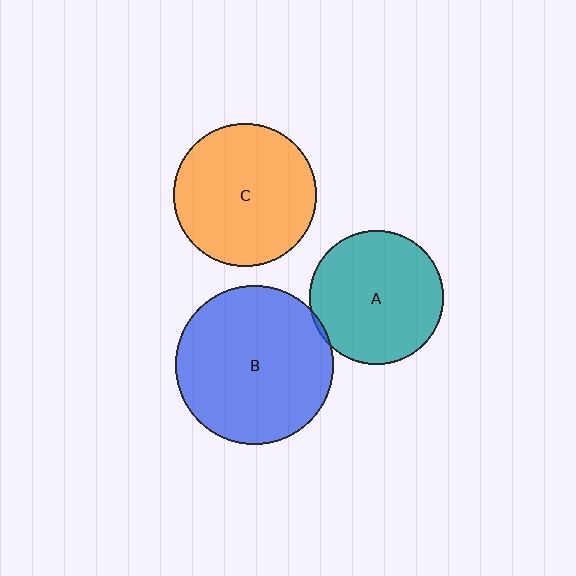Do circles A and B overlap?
Yes.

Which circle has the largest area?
Circle B (blue).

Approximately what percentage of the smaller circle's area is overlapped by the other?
Approximately 5%.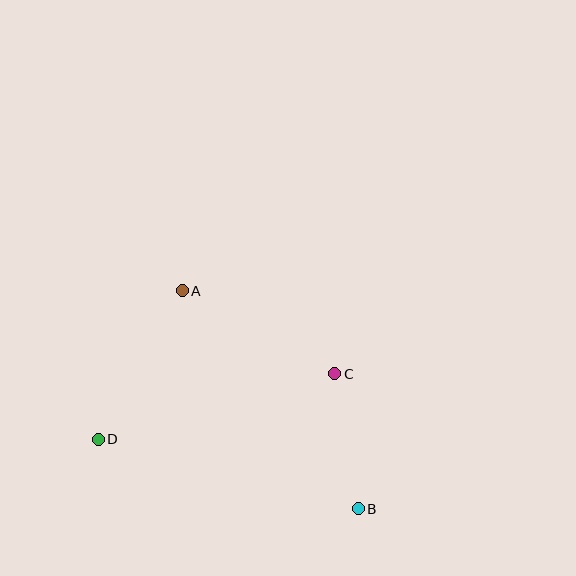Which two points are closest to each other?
Points B and C are closest to each other.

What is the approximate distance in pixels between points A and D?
The distance between A and D is approximately 170 pixels.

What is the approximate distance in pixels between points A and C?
The distance between A and C is approximately 174 pixels.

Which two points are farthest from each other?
Points A and B are farthest from each other.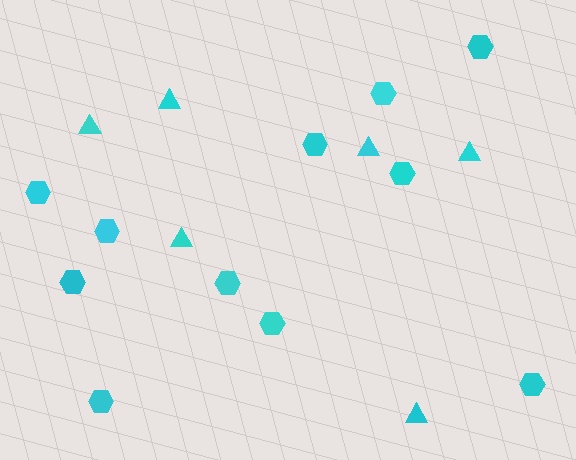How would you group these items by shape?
There are 2 groups: one group of hexagons (11) and one group of triangles (6).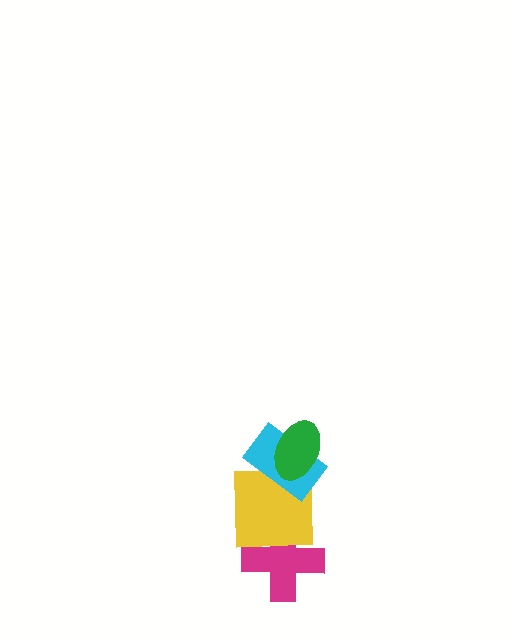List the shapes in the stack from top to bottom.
From top to bottom: the green ellipse, the cyan rectangle, the yellow square, the magenta cross.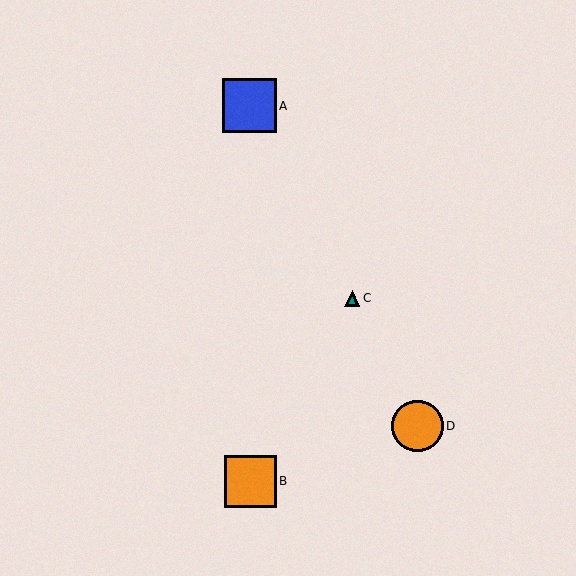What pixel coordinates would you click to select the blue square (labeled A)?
Click at (250, 106) to select the blue square A.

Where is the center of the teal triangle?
The center of the teal triangle is at (352, 298).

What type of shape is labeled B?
Shape B is an orange square.